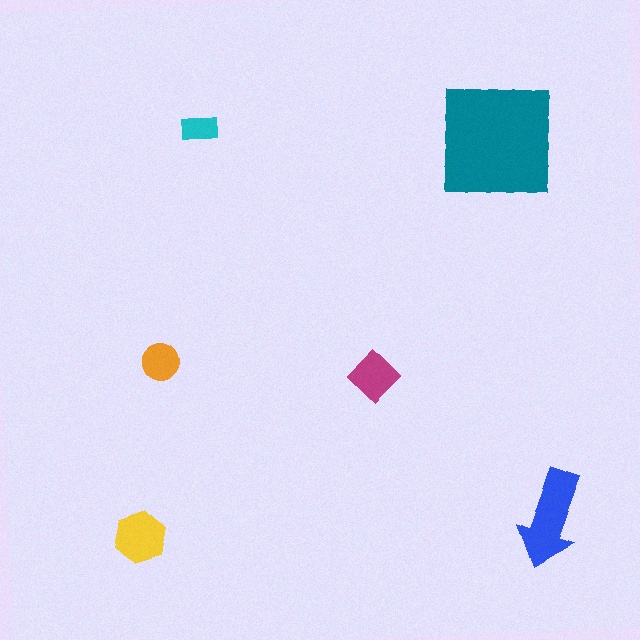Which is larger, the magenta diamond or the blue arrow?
The blue arrow.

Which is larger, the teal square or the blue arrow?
The teal square.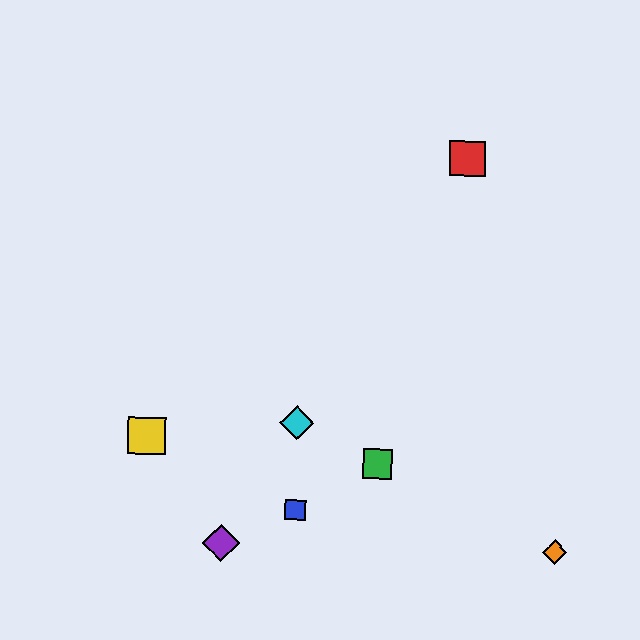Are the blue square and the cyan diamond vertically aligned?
Yes, both are at x≈295.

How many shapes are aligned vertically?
2 shapes (the blue square, the cyan diamond) are aligned vertically.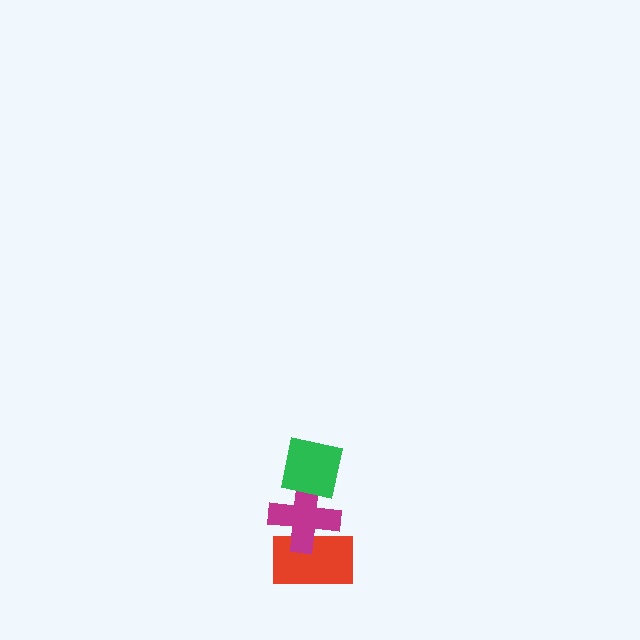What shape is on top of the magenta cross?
The green square is on top of the magenta cross.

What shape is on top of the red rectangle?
The magenta cross is on top of the red rectangle.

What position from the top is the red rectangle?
The red rectangle is 3rd from the top.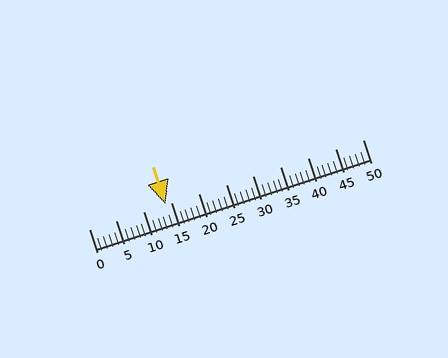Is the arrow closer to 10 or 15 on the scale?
The arrow is closer to 15.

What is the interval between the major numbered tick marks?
The major tick marks are spaced 5 units apart.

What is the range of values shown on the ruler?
The ruler shows values from 0 to 50.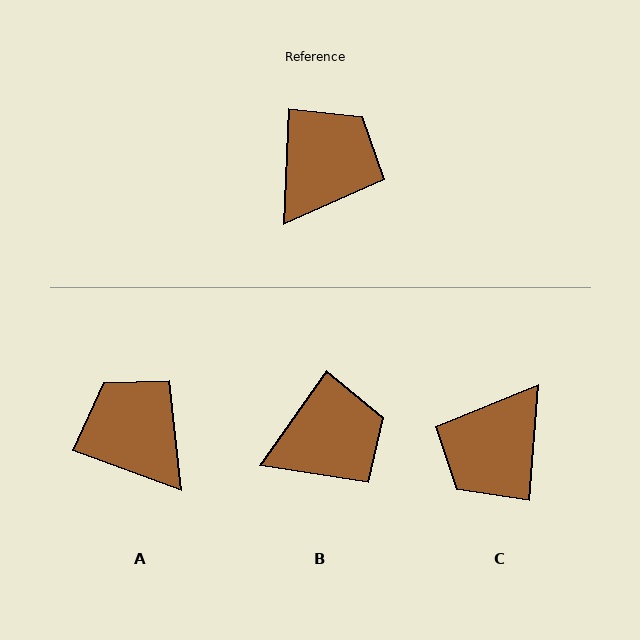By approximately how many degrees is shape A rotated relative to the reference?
Approximately 72 degrees counter-clockwise.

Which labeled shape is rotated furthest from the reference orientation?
C, about 178 degrees away.